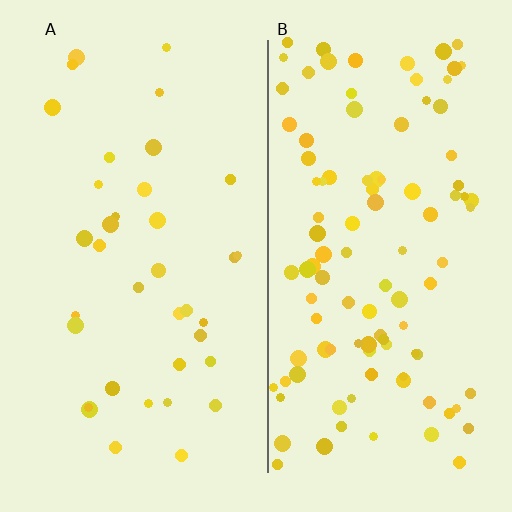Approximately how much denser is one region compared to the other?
Approximately 2.9× — region B over region A.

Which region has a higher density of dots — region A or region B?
B (the right).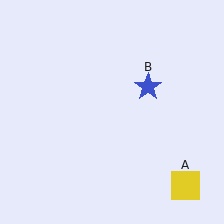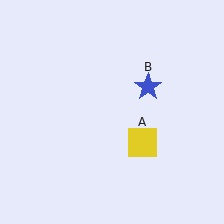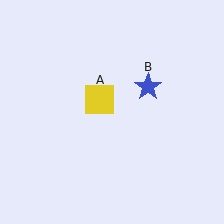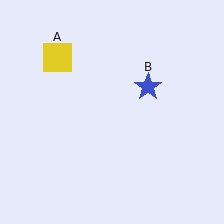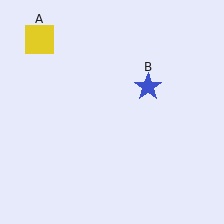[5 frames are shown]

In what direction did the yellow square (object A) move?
The yellow square (object A) moved up and to the left.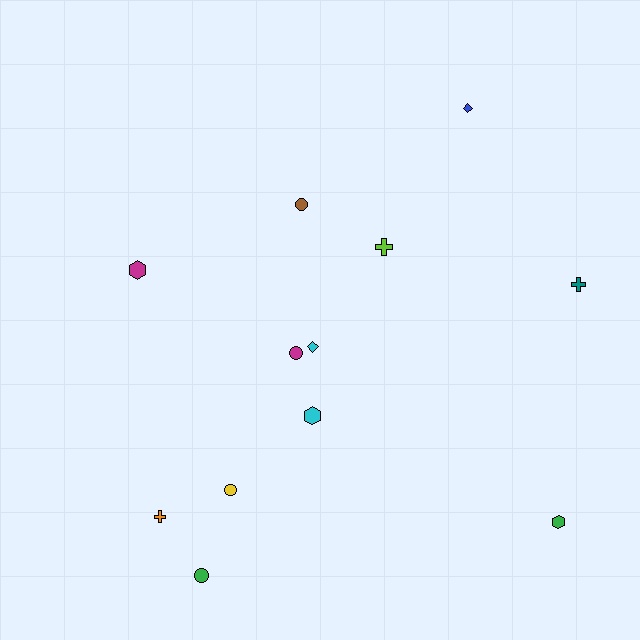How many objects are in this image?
There are 12 objects.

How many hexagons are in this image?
There are 3 hexagons.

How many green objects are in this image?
There are 2 green objects.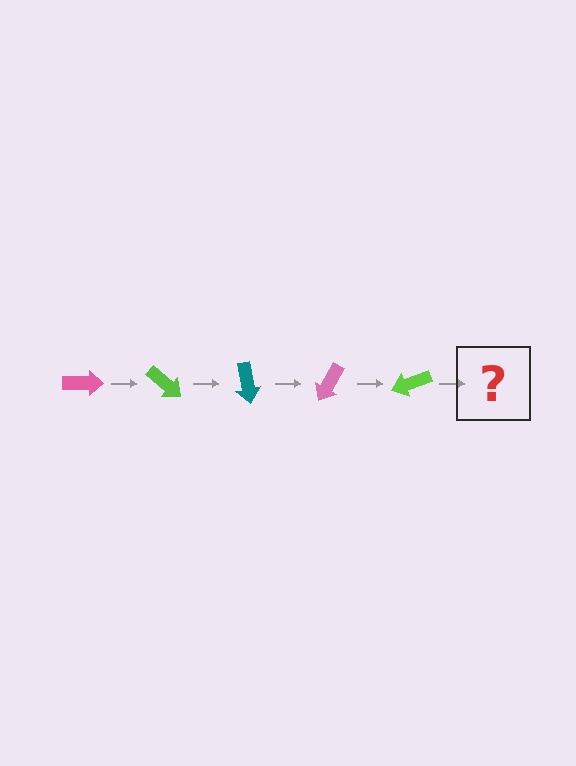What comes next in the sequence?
The next element should be a teal arrow, rotated 200 degrees from the start.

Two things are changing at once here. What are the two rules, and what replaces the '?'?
The two rules are that it rotates 40 degrees each step and the color cycles through pink, lime, and teal. The '?' should be a teal arrow, rotated 200 degrees from the start.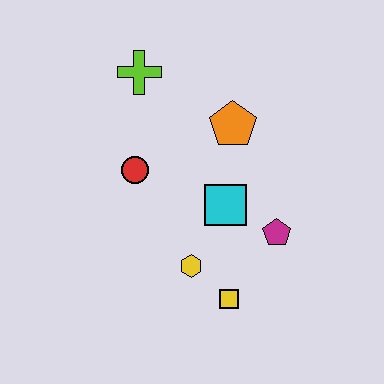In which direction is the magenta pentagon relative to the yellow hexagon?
The magenta pentagon is to the right of the yellow hexagon.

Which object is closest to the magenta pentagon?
The cyan square is closest to the magenta pentagon.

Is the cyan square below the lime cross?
Yes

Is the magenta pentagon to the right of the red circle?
Yes